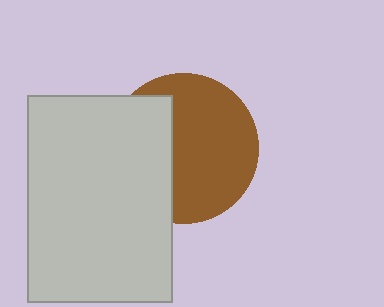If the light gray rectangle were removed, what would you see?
You would see the complete brown circle.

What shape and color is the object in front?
The object in front is a light gray rectangle.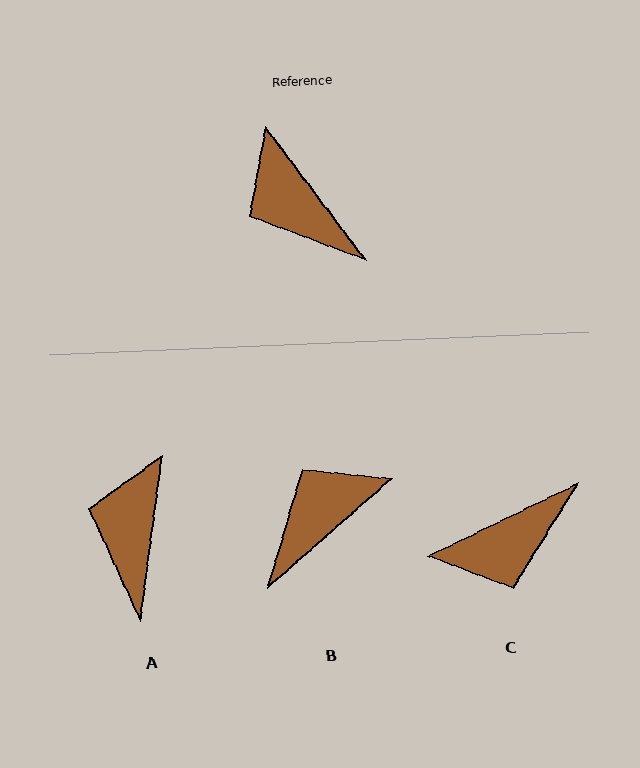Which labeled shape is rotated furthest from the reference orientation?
B, about 86 degrees away.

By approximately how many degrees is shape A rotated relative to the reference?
Approximately 44 degrees clockwise.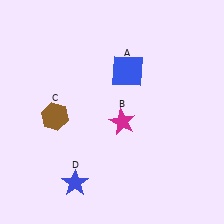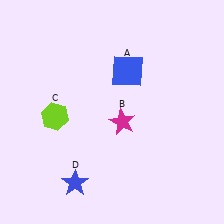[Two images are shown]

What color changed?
The hexagon (C) changed from brown in Image 1 to lime in Image 2.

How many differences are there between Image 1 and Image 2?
There is 1 difference between the two images.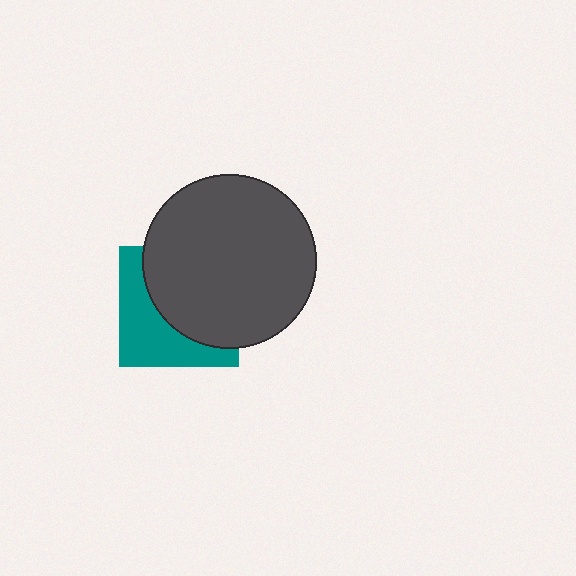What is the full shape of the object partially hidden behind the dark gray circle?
The partially hidden object is a teal square.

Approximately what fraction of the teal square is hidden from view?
Roughly 58% of the teal square is hidden behind the dark gray circle.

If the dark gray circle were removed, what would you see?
You would see the complete teal square.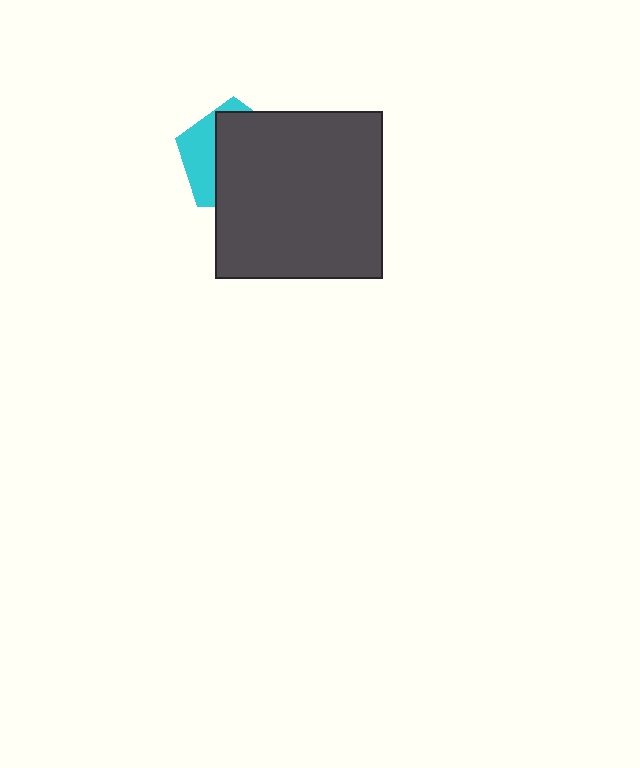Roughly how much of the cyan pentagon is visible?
A small part of it is visible (roughly 33%).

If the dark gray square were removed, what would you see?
You would see the complete cyan pentagon.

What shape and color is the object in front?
The object in front is a dark gray square.